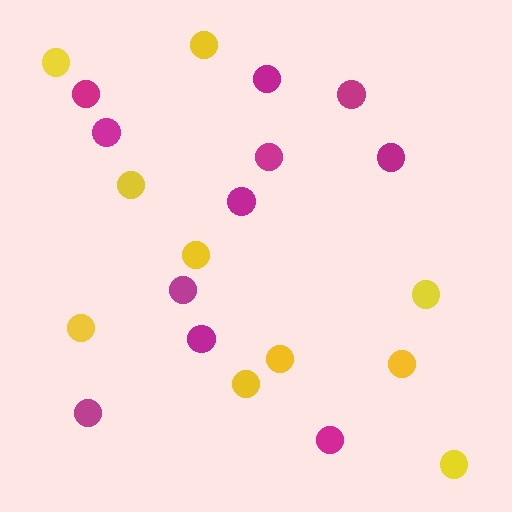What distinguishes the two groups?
There are 2 groups: one group of yellow circles (10) and one group of magenta circles (11).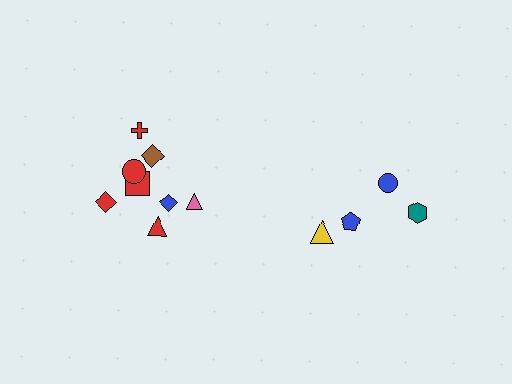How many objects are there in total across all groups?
There are 12 objects.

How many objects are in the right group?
There are 4 objects.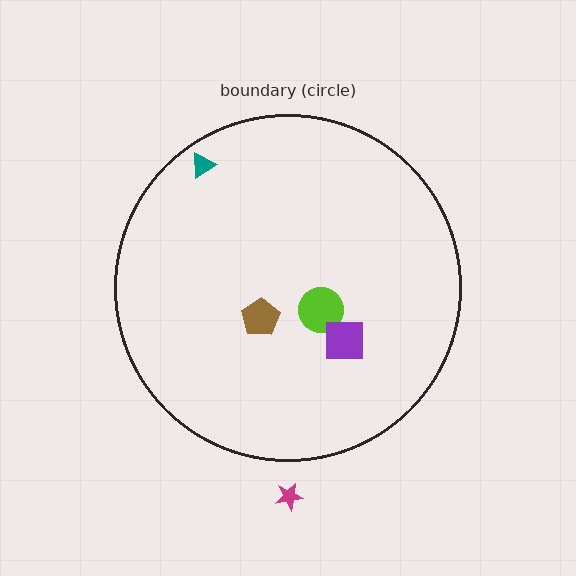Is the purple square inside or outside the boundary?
Inside.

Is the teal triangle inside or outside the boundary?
Inside.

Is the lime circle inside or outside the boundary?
Inside.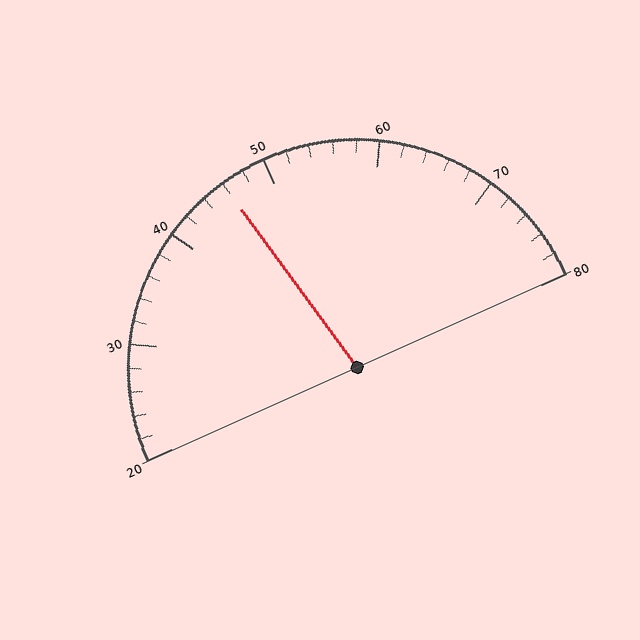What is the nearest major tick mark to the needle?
The nearest major tick mark is 50.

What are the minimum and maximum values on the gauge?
The gauge ranges from 20 to 80.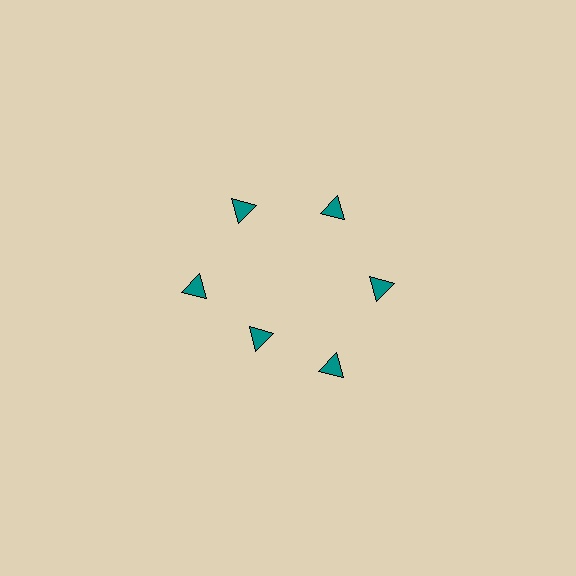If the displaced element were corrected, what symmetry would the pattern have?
It would have 6-fold rotational symmetry — the pattern would map onto itself every 60 degrees.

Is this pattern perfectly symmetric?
No. The 6 teal triangles are arranged in a ring, but one element near the 7 o'clock position is pulled inward toward the center, breaking the 6-fold rotational symmetry.